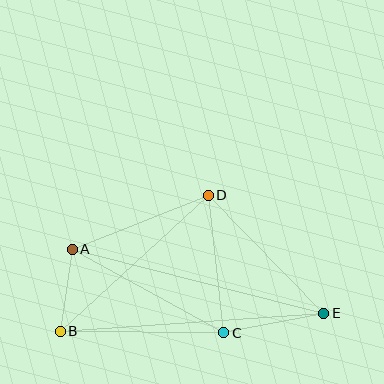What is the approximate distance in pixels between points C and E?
The distance between C and E is approximately 102 pixels.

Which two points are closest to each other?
Points A and B are closest to each other.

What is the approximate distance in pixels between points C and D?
The distance between C and D is approximately 139 pixels.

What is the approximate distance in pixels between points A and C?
The distance between A and C is approximately 173 pixels.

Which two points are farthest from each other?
Points B and E are farthest from each other.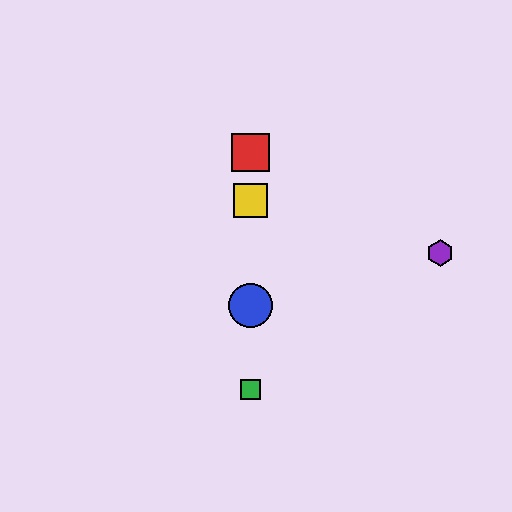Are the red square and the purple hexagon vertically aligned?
No, the red square is at x≈251 and the purple hexagon is at x≈440.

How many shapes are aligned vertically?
4 shapes (the red square, the blue circle, the green square, the yellow square) are aligned vertically.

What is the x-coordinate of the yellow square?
The yellow square is at x≈251.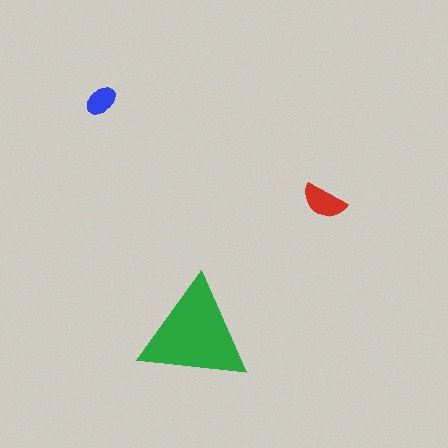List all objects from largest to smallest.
The green triangle, the red semicircle, the blue ellipse.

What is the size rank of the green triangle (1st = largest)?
1st.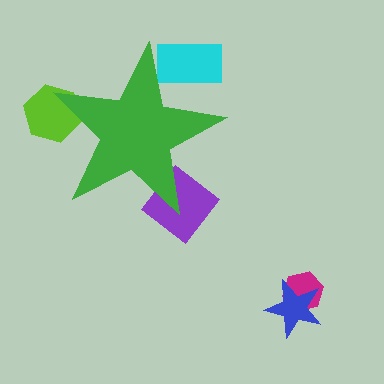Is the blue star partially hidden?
No, the blue star is fully visible.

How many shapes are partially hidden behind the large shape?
3 shapes are partially hidden.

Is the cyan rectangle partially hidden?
Yes, the cyan rectangle is partially hidden behind the green star.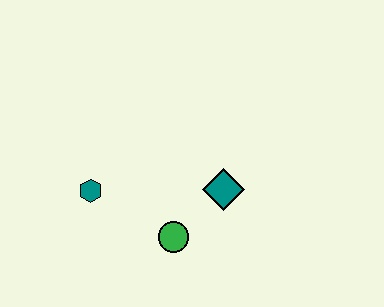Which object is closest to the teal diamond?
The green circle is closest to the teal diamond.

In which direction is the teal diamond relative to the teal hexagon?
The teal diamond is to the right of the teal hexagon.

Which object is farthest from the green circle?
The teal hexagon is farthest from the green circle.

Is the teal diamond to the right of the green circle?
Yes